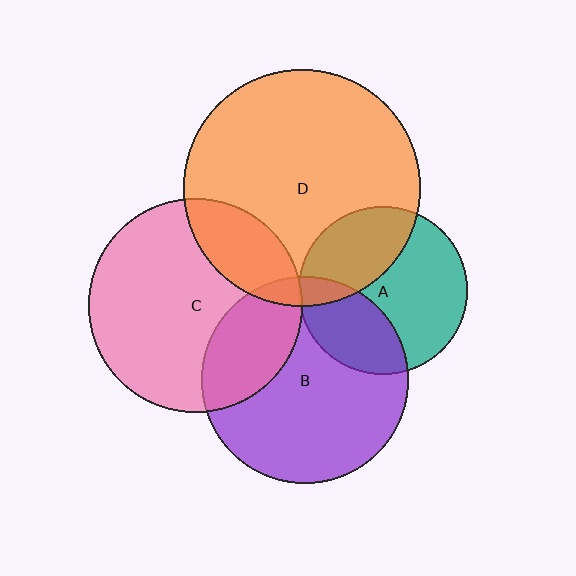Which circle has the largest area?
Circle D (orange).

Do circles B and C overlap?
Yes.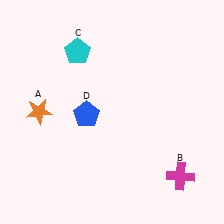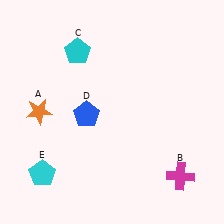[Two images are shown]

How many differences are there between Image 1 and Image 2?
There is 1 difference between the two images.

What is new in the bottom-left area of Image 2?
A cyan pentagon (E) was added in the bottom-left area of Image 2.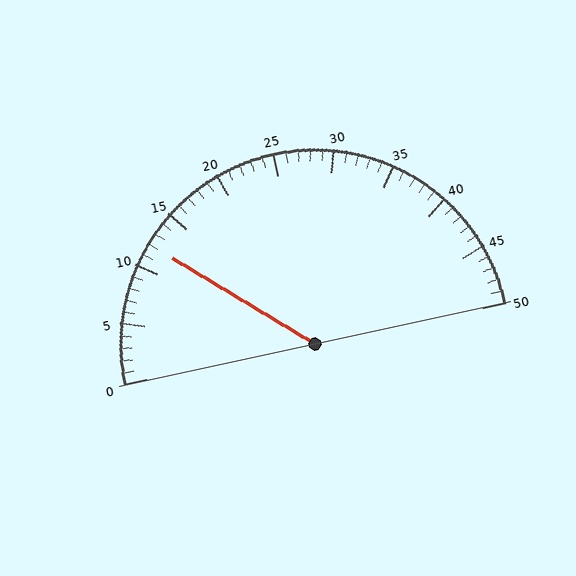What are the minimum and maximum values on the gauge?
The gauge ranges from 0 to 50.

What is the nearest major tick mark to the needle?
The nearest major tick mark is 10.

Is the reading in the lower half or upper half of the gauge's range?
The reading is in the lower half of the range (0 to 50).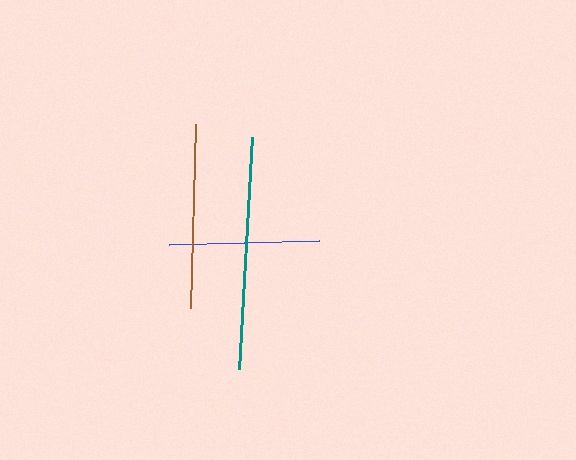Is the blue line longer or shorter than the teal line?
The teal line is longer than the blue line.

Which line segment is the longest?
The teal line is the longest at approximately 232 pixels.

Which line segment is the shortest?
The blue line is the shortest at approximately 150 pixels.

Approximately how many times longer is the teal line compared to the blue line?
The teal line is approximately 1.6 times the length of the blue line.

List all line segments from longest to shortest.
From longest to shortest: teal, brown, blue.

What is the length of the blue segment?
The blue segment is approximately 150 pixels long.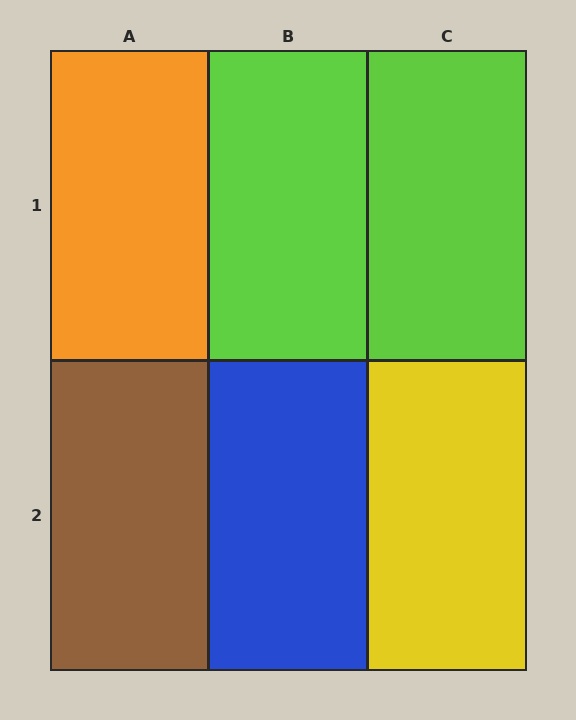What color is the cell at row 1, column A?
Orange.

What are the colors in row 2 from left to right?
Brown, blue, yellow.